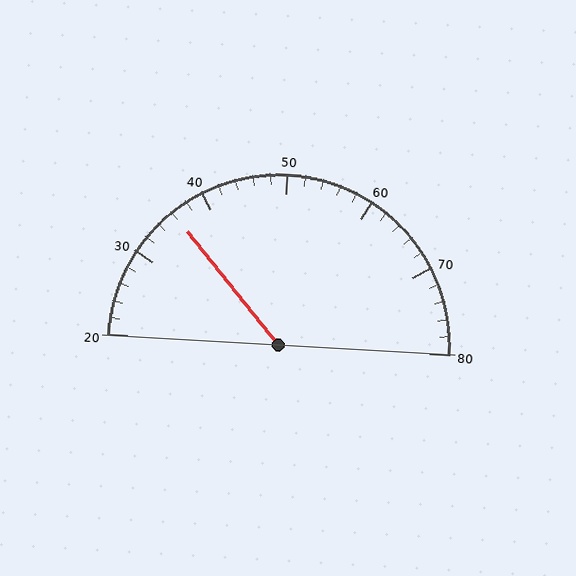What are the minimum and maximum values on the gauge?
The gauge ranges from 20 to 80.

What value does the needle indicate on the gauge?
The needle indicates approximately 36.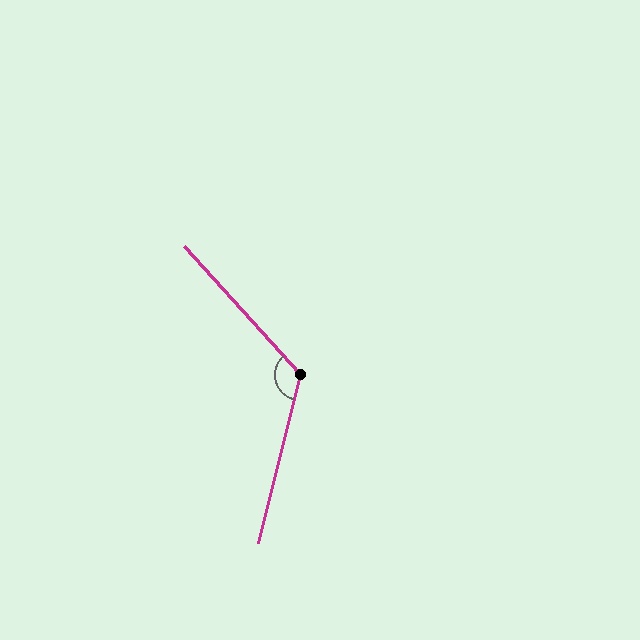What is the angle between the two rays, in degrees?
Approximately 124 degrees.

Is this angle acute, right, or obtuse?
It is obtuse.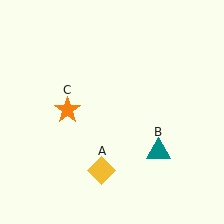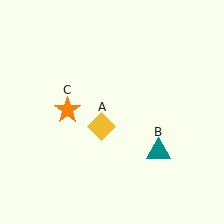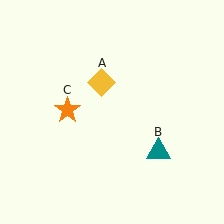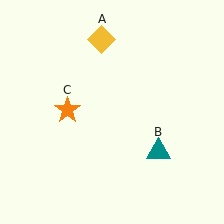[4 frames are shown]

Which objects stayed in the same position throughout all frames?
Teal triangle (object B) and orange star (object C) remained stationary.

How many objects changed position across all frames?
1 object changed position: yellow diamond (object A).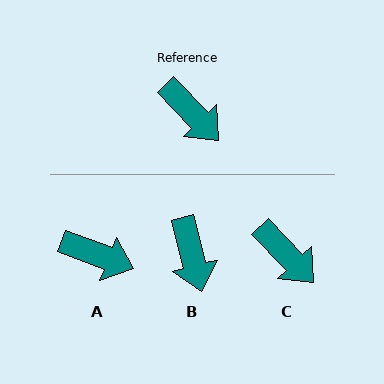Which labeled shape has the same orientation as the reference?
C.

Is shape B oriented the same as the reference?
No, it is off by about 30 degrees.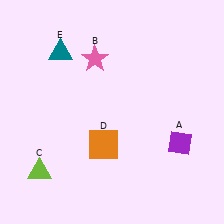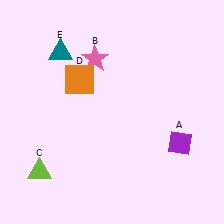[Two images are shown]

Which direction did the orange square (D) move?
The orange square (D) moved up.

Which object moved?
The orange square (D) moved up.